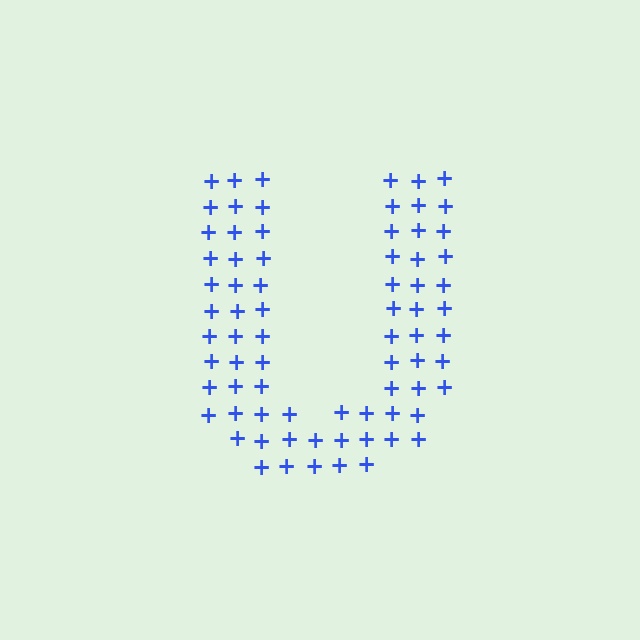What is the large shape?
The large shape is the letter U.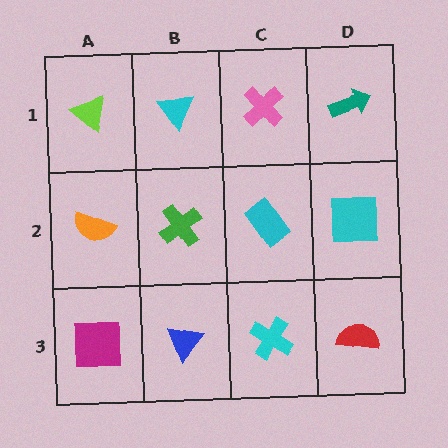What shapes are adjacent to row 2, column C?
A pink cross (row 1, column C), a cyan cross (row 3, column C), a green cross (row 2, column B), a cyan square (row 2, column D).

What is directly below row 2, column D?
A red semicircle.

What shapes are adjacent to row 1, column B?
A green cross (row 2, column B), a lime triangle (row 1, column A), a pink cross (row 1, column C).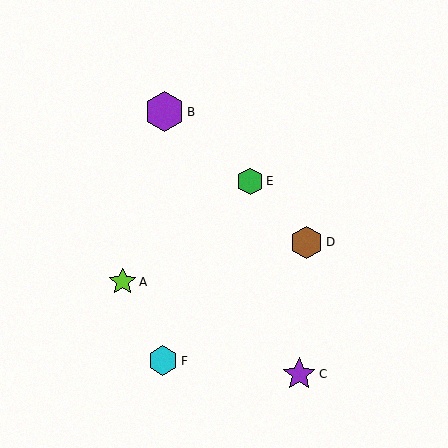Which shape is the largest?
The purple hexagon (labeled B) is the largest.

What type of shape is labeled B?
Shape B is a purple hexagon.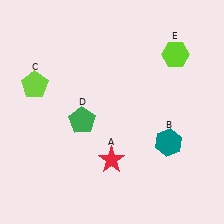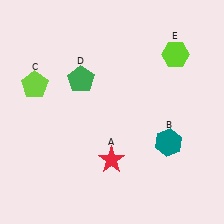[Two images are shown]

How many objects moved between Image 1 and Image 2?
1 object moved between the two images.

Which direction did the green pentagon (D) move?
The green pentagon (D) moved up.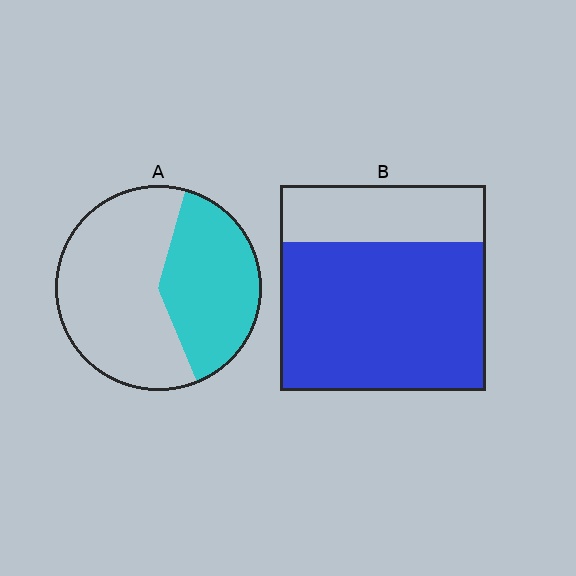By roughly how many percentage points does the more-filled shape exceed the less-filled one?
By roughly 35 percentage points (B over A).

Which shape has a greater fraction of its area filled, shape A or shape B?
Shape B.